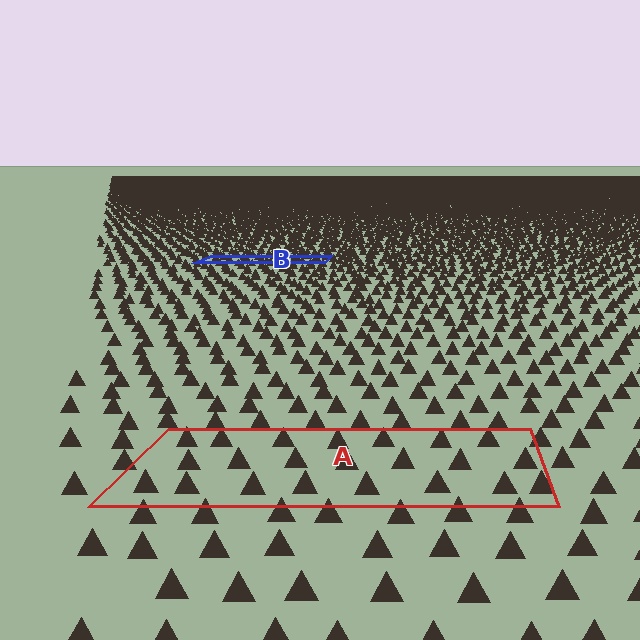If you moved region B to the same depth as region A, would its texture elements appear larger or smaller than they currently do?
They would appear larger. At a closer depth, the same texture elements are projected at a bigger on-screen size.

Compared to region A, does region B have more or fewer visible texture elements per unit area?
Region B has more texture elements per unit area — they are packed more densely because it is farther away.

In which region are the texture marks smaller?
The texture marks are smaller in region B, because it is farther away.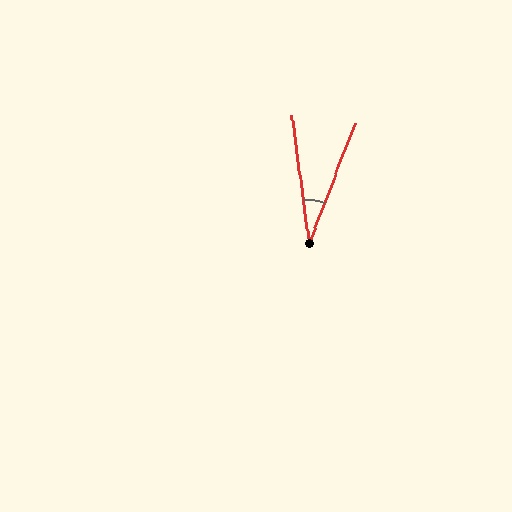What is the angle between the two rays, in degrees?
Approximately 29 degrees.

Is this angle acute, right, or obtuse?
It is acute.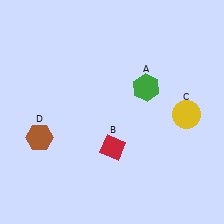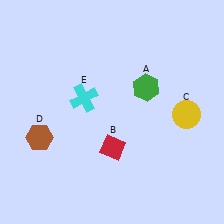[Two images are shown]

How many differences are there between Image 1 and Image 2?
There is 1 difference between the two images.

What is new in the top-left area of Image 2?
A cyan cross (E) was added in the top-left area of Image 2.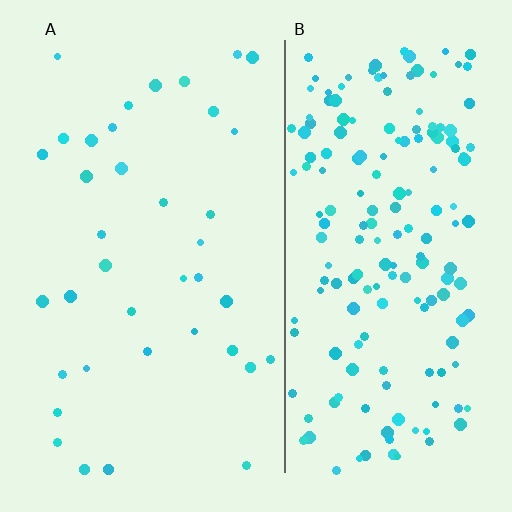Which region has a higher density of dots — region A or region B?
B (the right).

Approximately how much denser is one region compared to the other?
Approximately 4.9× — region B over region A.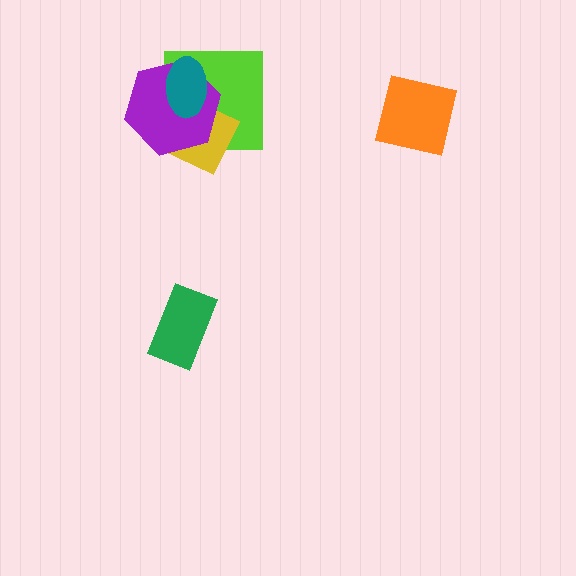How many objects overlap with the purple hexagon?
3 objects overlap with the purple hexagon.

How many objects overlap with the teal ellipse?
3 objects overlap with the teal ellipse.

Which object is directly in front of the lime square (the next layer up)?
The yellow diamond is directly in front of the lime square.